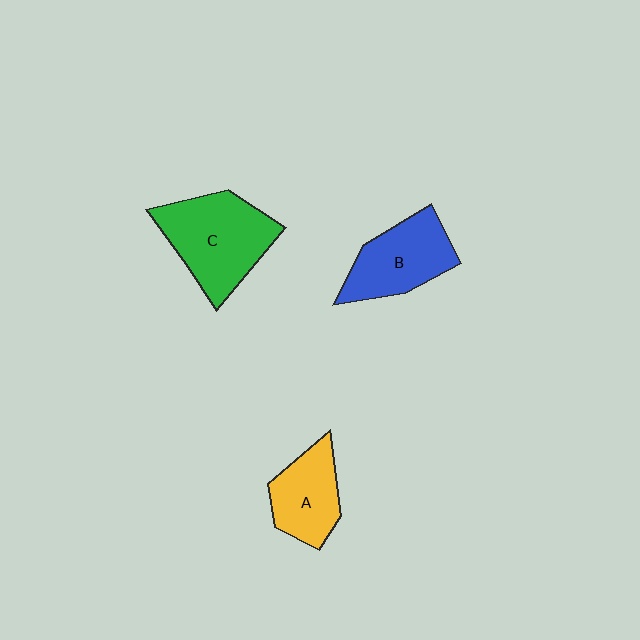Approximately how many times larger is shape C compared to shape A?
Approximately 1.5 times.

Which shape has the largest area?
Shape C (green).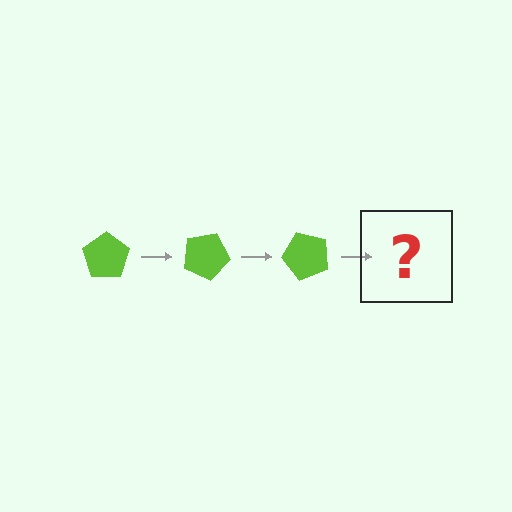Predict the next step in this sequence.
The next step is a lime pentagon rotated 75 degrees.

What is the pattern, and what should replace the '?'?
The pattern is that the pentagon rotates 25 degrees each step. The '?' should be a lime pentagon rotated 75 degrees.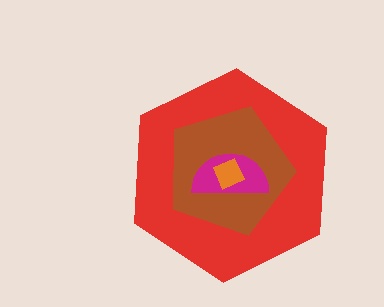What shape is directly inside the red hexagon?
The brown pentagon.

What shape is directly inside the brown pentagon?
The magenta semicircle.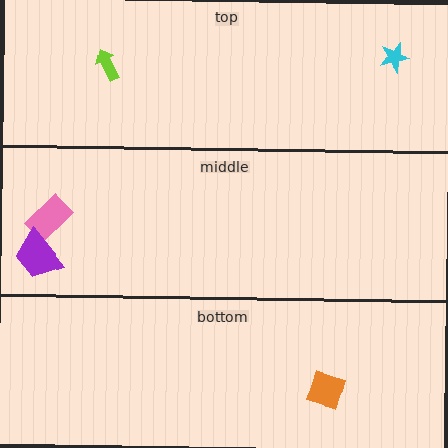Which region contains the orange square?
The bottom region.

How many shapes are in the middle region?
2.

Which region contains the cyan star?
The top region.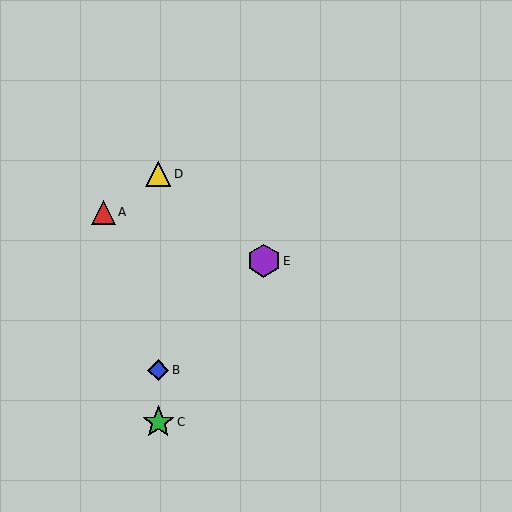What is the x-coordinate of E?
Object E is at x≈264.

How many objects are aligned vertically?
3 objects (B, C, D) are aligned vertically.